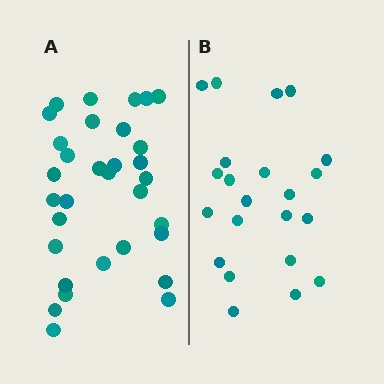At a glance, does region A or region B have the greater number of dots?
Region A (the left region) has more dots.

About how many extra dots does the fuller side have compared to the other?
Region A has roughly 10 or so more dots than region B.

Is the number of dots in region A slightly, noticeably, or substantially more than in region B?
Region A has substantially more. The ratio is roughly 1.5 to 1.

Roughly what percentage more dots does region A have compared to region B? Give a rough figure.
About 45% more.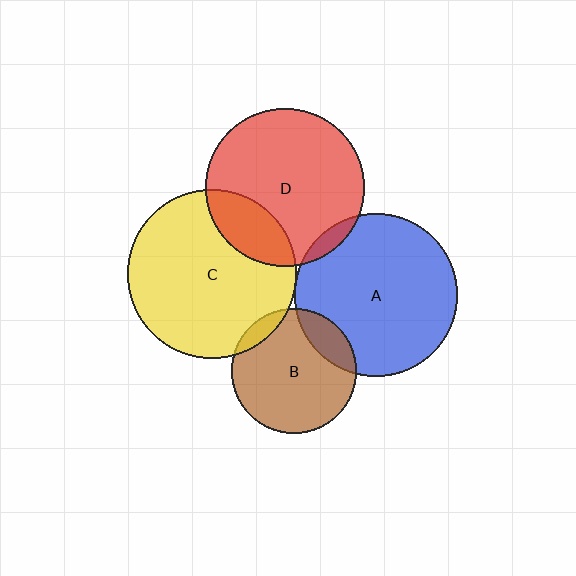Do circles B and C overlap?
Yes.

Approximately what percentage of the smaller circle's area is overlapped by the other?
Approximately 10%.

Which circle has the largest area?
Circle C (yellow).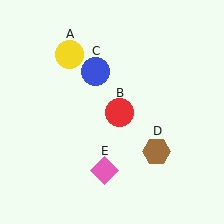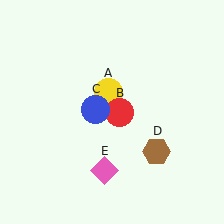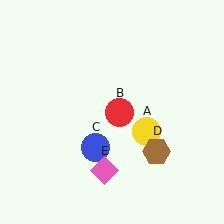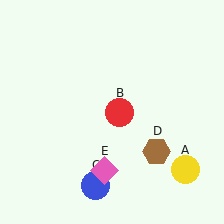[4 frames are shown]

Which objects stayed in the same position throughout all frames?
Red circle (object B) and brown hexagon (object D) and pink diamond (object E) remained stationary.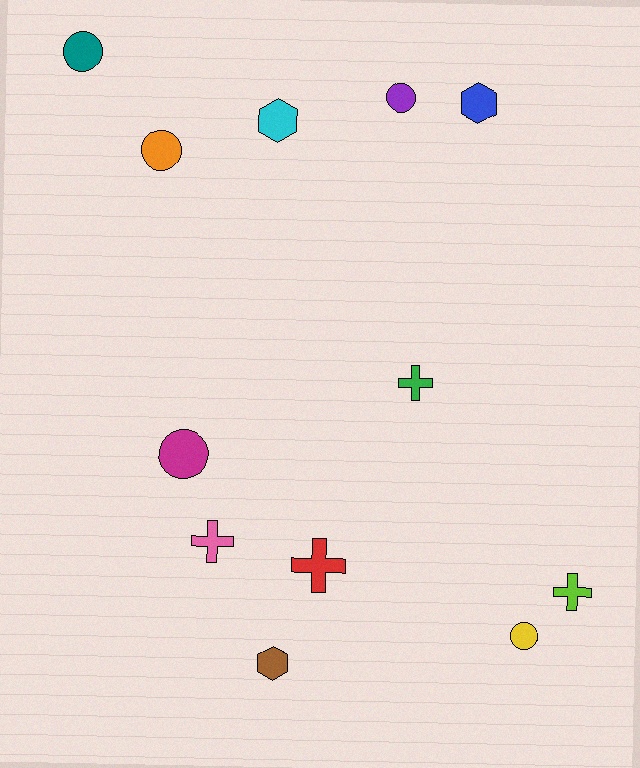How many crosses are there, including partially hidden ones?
There are 4 crosses.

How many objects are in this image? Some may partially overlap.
There are 12 objects.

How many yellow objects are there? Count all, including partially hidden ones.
There is 1 yellow object.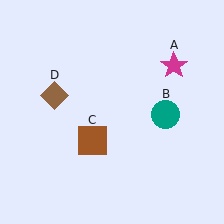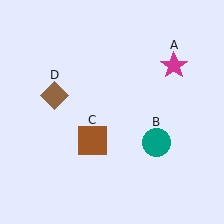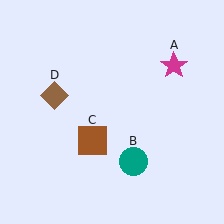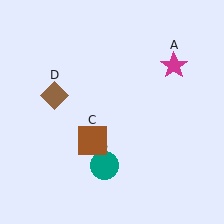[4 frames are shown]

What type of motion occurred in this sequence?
The teal circle (object B) rotated clockwise around the center of the scene.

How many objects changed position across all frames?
1 object changed position: teal circle (object B).